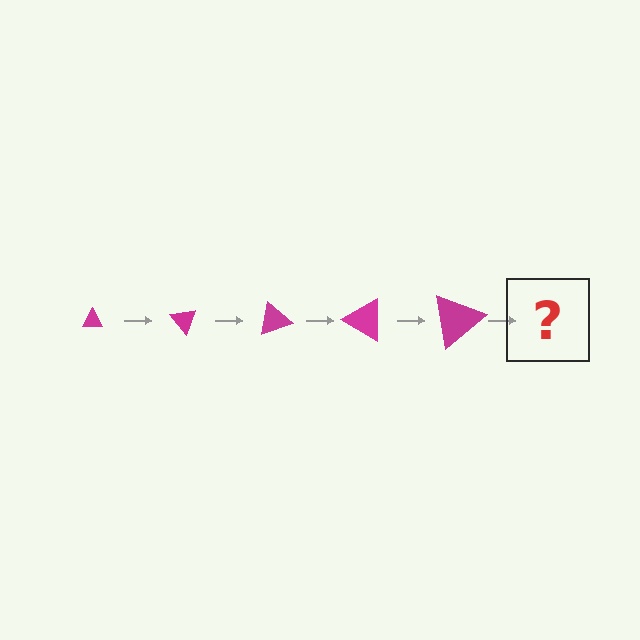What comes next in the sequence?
The next element should be a triangle, larger than the previous one and rotated 250 degrees from the start.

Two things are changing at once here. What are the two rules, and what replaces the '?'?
The two rules are that the triangle grows larger each step and it rotates 50 degrees each step. The '?' should be a triangle, larger than the previous one and rotated 250 degrees from the start.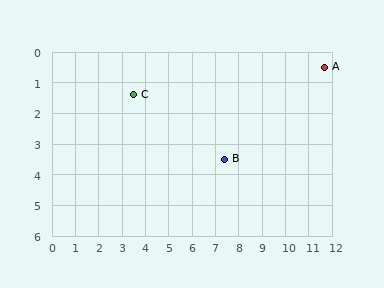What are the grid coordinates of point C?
Point C is at approximately (3.5, 1.4).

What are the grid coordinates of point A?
Point A is at approximately (11.7, 0.5).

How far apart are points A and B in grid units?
Points A and B are about 5.2 grid units apart.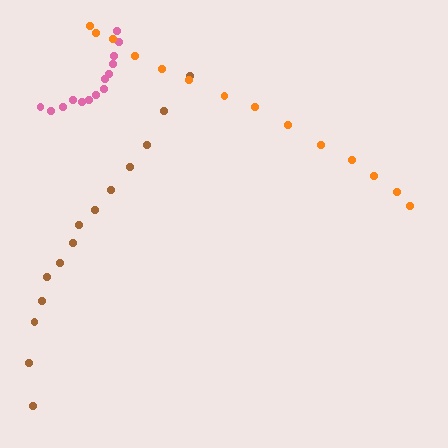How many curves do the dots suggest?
There are 3 distinct paths.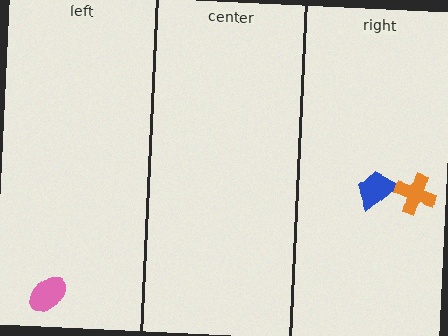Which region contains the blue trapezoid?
The right region.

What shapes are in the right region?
The blue trapezoid, the orange cross.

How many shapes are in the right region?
2.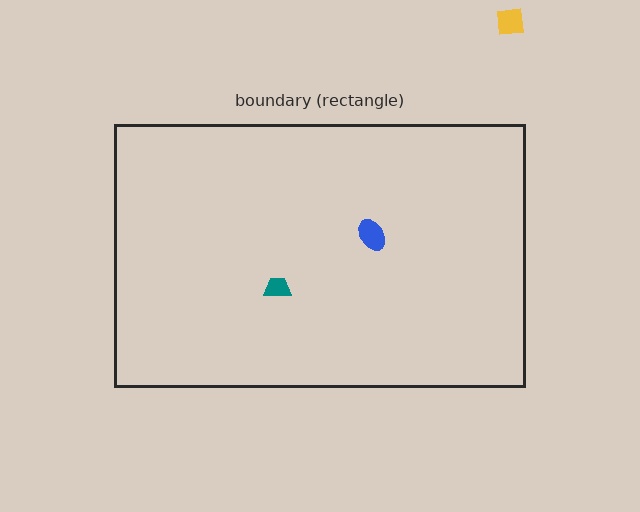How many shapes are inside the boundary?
2 inside, 1 outside.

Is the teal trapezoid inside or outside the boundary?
Inside.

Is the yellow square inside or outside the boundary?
Outside.